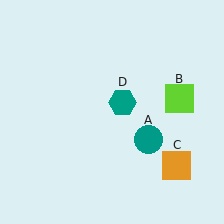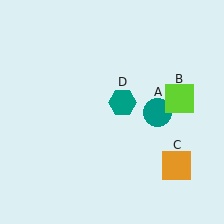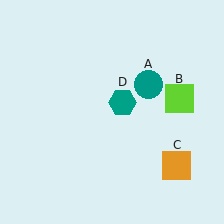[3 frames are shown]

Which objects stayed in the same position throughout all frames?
Lime square (object B) and orange square (object C) and teal hexagon (object D) remained stationary.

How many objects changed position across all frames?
1 object changed position: teal circle (object A).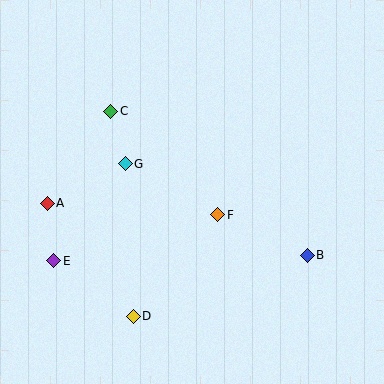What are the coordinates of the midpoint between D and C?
The midpoint between D and C is at (122, 214).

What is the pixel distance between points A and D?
The distance between A and D is 142 pixels.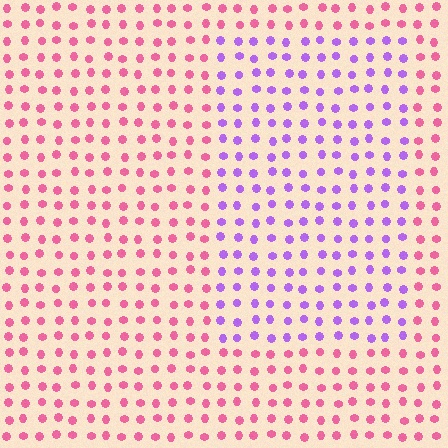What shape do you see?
I see a rectangle.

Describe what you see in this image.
The image is filled with small pink elements in a uniform arrangement. A rectangle-shaped region is visible where the elements are tinted to a slightly different hue, forming a subtle color boundary.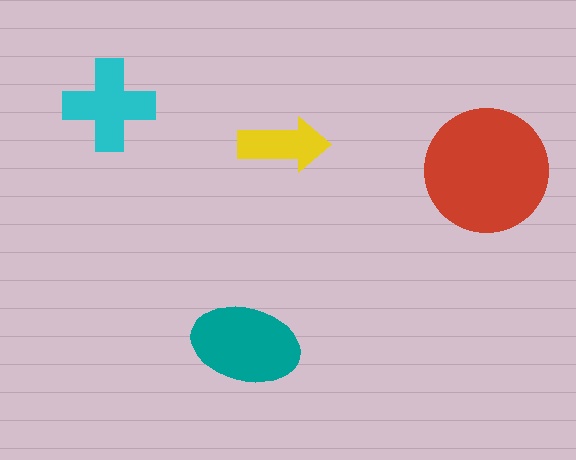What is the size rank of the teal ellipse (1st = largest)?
2nd.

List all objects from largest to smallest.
The red circle, the teal ellipse, the cyan cross, the yellow arrow.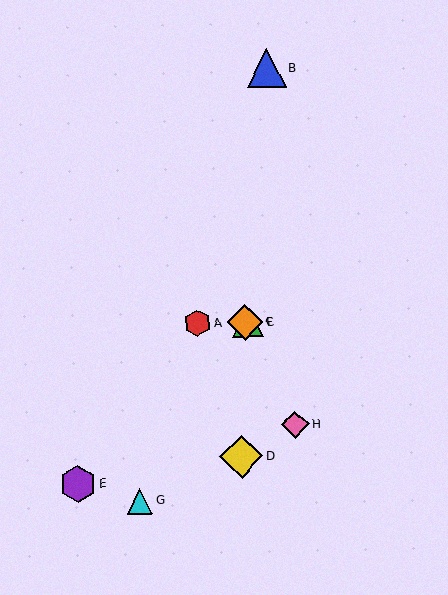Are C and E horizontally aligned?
No, C is at y≈322 and E is at y≈484.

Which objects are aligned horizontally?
Objects A, C, F are aligned horizontally.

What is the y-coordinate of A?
Object A is at y≈323.